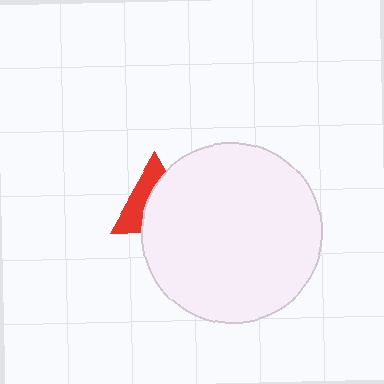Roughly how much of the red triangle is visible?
A small part of it is visible (roughly 42%).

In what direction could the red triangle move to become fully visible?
The red triangle could move left. That would shift it out from behind the white circle entirely.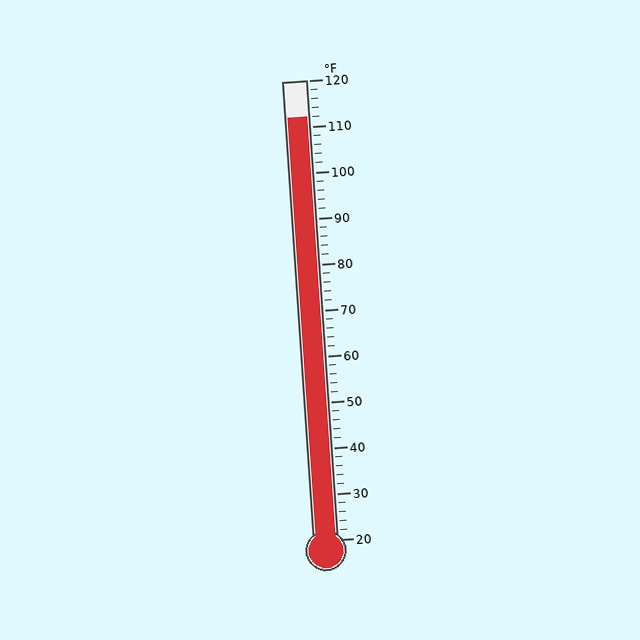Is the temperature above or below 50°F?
The temperature is above 50°F.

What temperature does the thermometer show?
The thermometer shows approximately 112°F.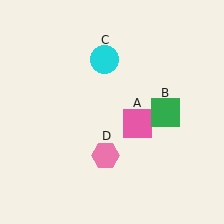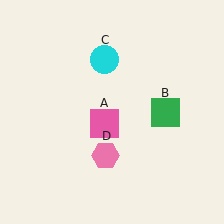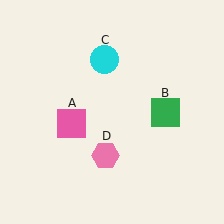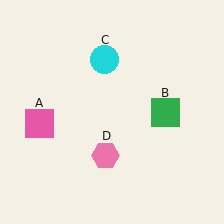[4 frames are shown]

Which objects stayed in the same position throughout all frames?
Green square (object B) and cyan circle (object C) and pink hexagon (object D) remained stationary.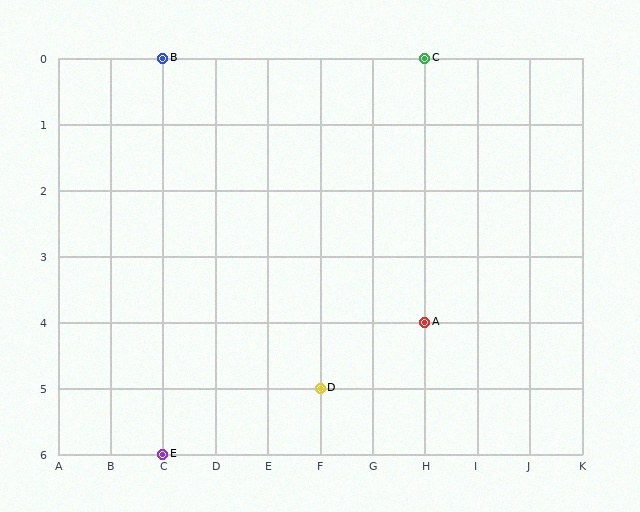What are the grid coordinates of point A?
Point A is at grid coordinates (H, 4).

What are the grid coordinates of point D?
Point D is at grid coordinates (F, 5).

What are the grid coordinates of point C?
Point C is at grid coordinates (H, 0).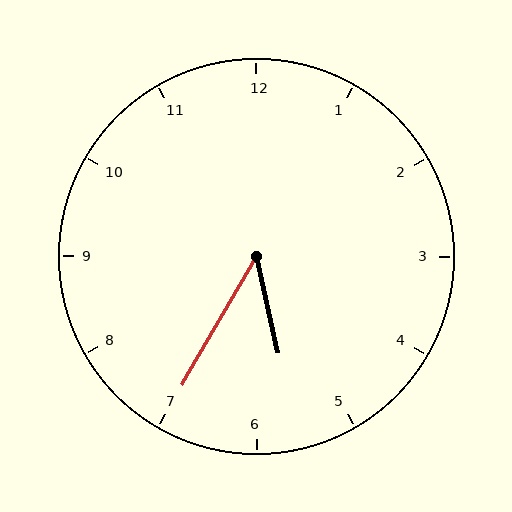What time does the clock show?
5:35.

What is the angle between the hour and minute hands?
Approximately 42 degrees.